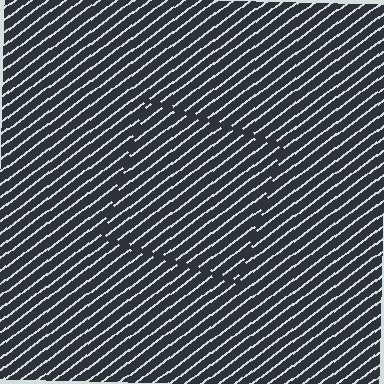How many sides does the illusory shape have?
4 sides — the line-ends trace a square.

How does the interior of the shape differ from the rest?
The interior of the shape contains the same grating, shifted by half a period — the contour is defined by the phase discontinuity where line-ends from the inner and outer gratings abut.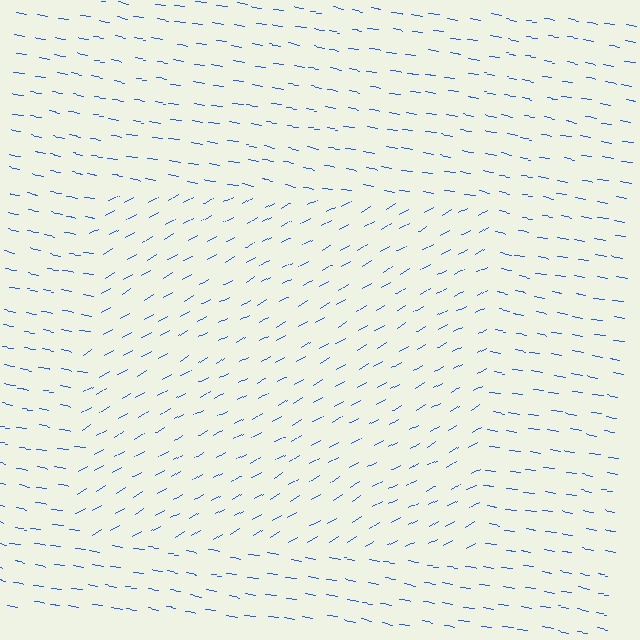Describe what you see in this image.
The image is filled with small blue line segments. A rectangle region in the image has lines oriented differently from the surrounding lines, creating a visible texture boundary.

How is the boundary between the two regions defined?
The boundary is defined purely by a change in line orientation (approximately 39 degrees difference). All lines are the same color and thickness.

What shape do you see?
I see a rectangle.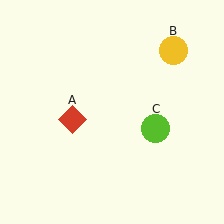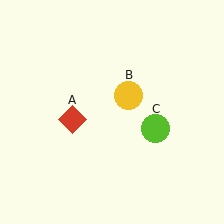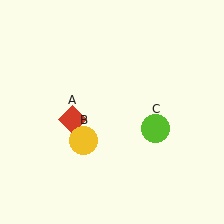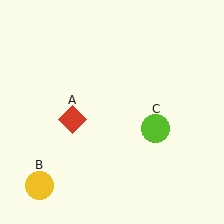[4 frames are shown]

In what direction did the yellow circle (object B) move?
The yellow circle (object B) moved down and to the left.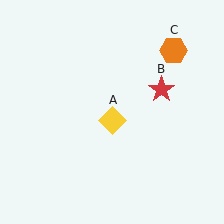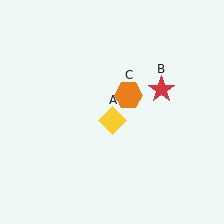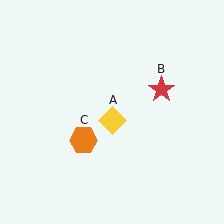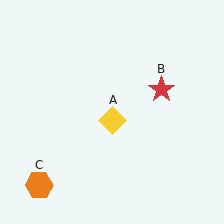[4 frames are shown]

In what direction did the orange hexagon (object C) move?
The orange hexagon (object C) moved down and to the left.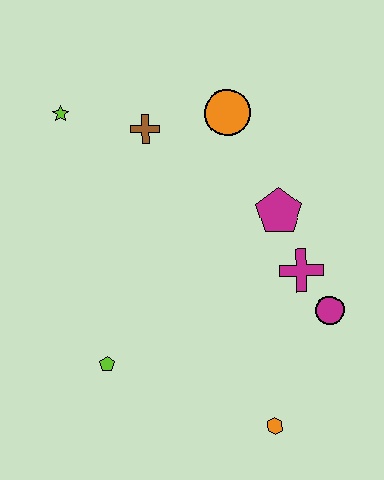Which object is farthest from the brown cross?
The orange hexagon is farthest from the brown cross.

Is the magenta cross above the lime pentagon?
Yes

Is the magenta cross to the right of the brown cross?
Yes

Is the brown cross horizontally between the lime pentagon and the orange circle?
Yes